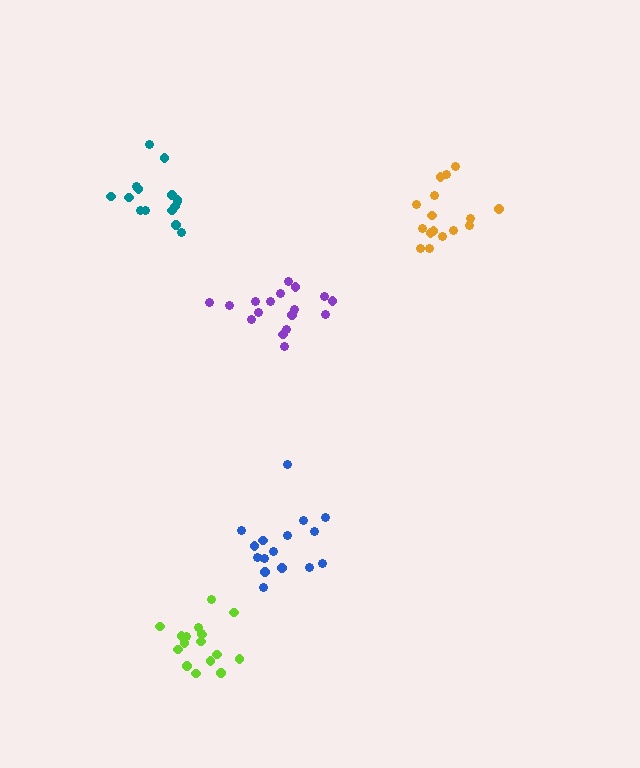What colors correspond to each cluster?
The clusters are colored: teal, purple, blue, orange, lime.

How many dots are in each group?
Group 1: 15 dots, Group 2: 17 dots, Group 3: 16 dots, Group 4: 16 dots, Group 5: 17 dots (81 total).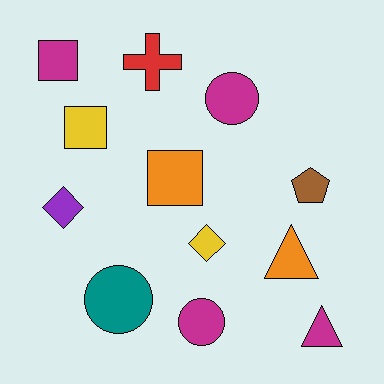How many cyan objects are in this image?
There are no cyan objects.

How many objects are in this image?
There are 12 objects.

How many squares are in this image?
There are 3 squares.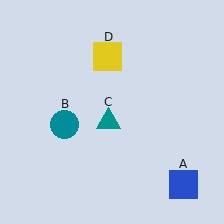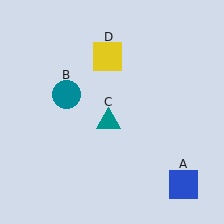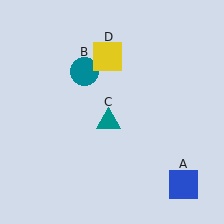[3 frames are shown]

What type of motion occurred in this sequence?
The teal circle (object B) rotated clockwise around the center of the scene.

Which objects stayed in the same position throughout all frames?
Blue square (object A) and teal triangle (object C) and yellow square (object D) remained stationary.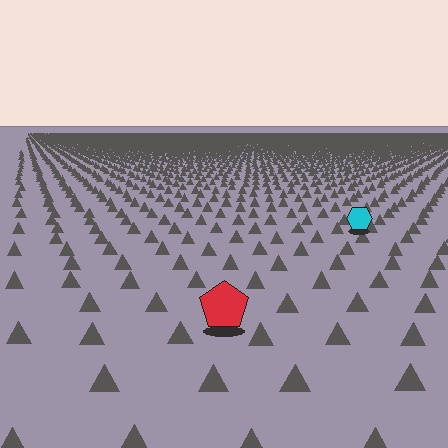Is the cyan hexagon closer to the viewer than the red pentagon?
No. The red pentagon is closer — you can tell from the texture gradient: the ground texture is coarser near it.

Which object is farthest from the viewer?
The cyan hexagon is farthest from the viewer. It appears smaller and the ground texture around it is denser.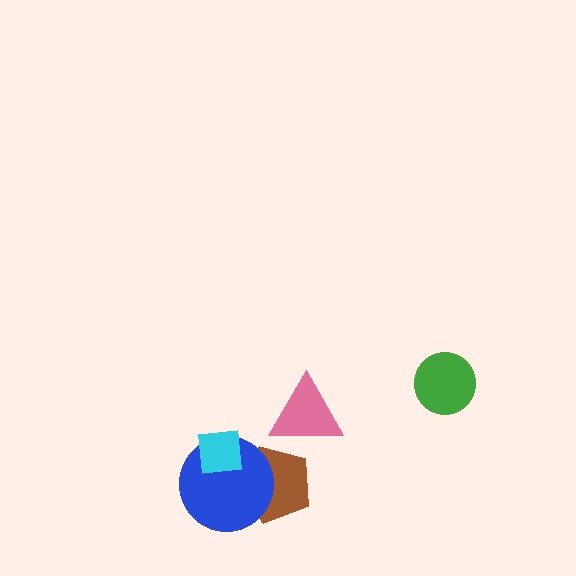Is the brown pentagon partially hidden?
Yes, it is partially covered by another shape.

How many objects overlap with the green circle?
0 objects overlap with the green circle.